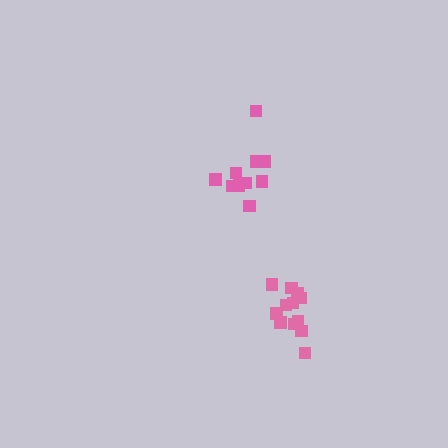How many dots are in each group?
Group 1: 10 dots, Group 2: 12 dots (22 total).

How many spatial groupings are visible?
There are 2 spatial groupings.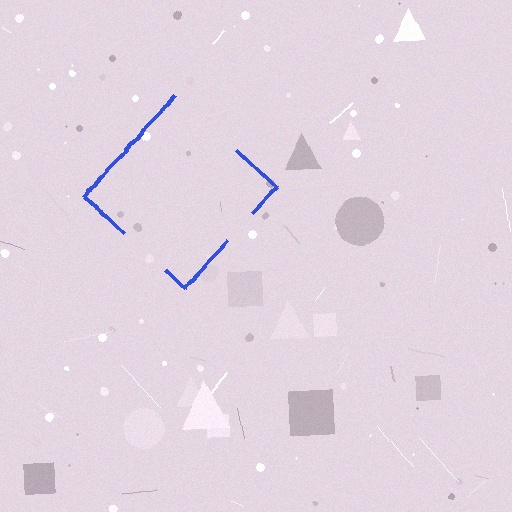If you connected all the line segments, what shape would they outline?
They would outline a diamond.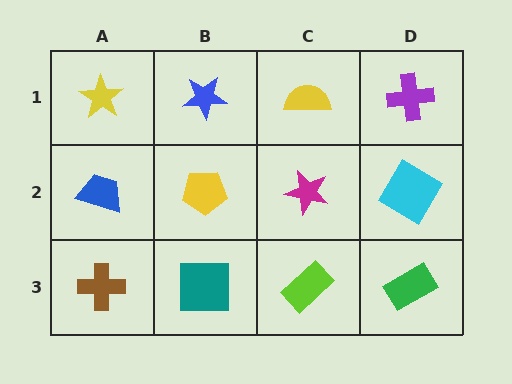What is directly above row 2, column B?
A blue star.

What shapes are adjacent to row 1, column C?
A magenta star (row 2, column C), a blue star (row 1, column B), a purple cross (row 1, column D).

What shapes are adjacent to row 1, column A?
A blue trapezoid (row 2, column A), a blue star (row 1, column B).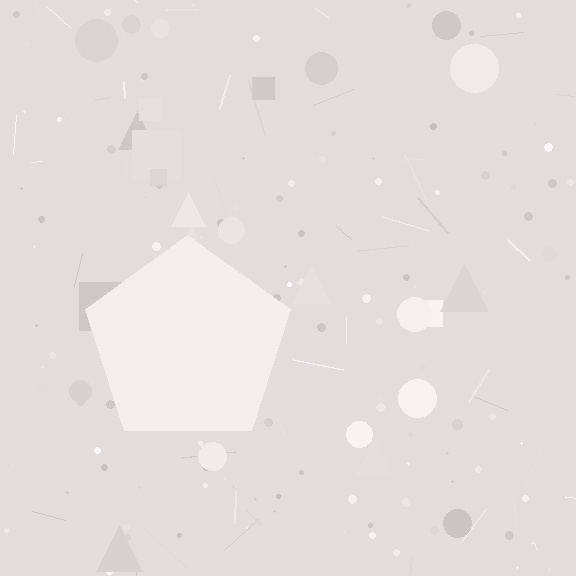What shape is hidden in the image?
A pentagon is hidden in the image.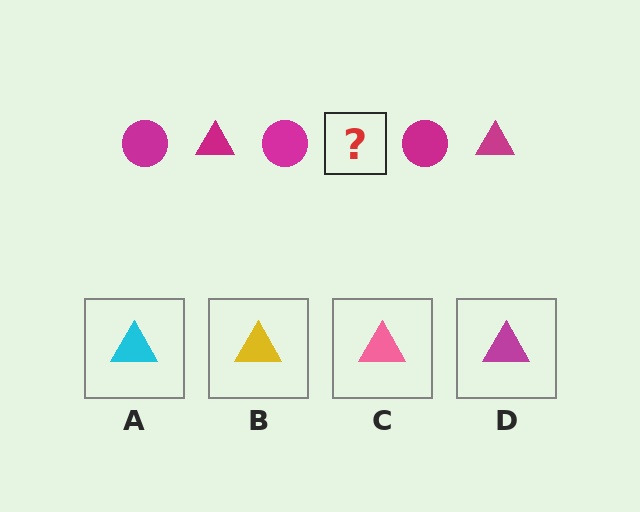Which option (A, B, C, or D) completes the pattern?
D.